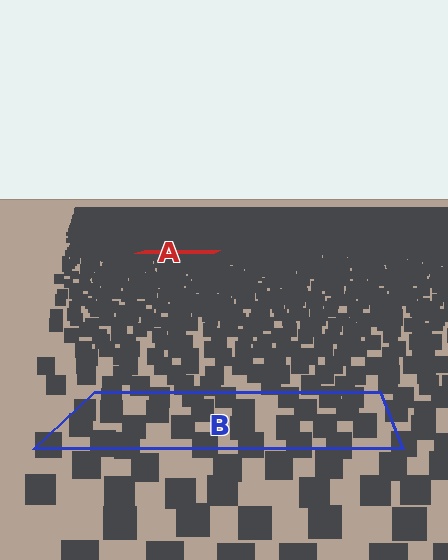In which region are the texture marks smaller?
The texture marks are smaller in region A, because it is farther away.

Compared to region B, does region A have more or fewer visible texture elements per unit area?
Region A has more texture elements per unit area — they are packed more densely because it is farther away.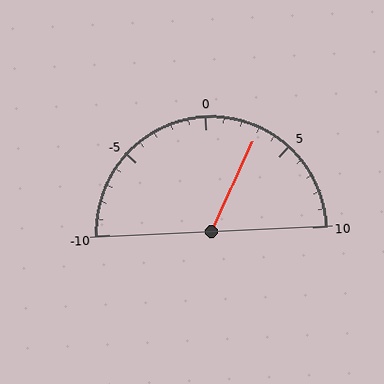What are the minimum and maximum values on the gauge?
The gauge ranges from -10 to 10.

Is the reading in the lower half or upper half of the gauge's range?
The reading is in the upper half of the range (-10 to 10).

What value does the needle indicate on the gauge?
The needle indicates approximately 3.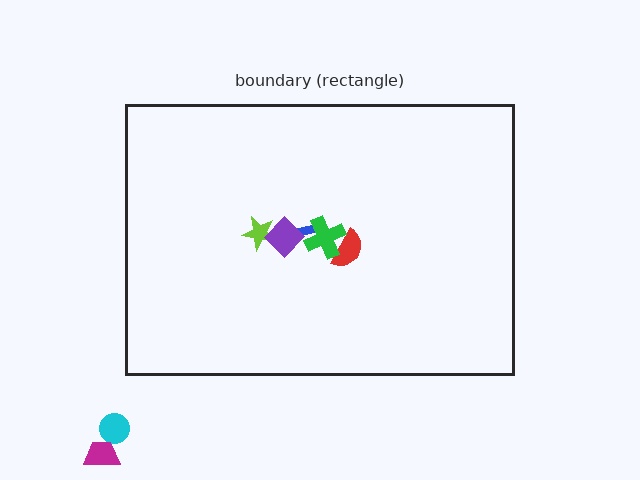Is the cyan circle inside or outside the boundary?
Outside.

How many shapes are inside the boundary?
5 inside, 2 outside.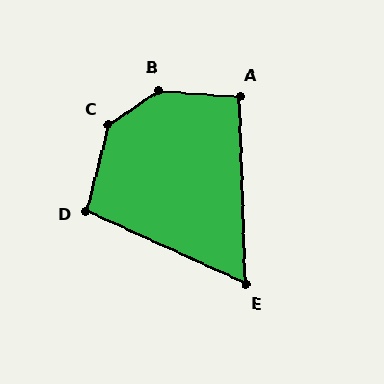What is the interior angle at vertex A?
Approximately 96 degrees (obtuse).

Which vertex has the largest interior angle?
B, at approximately 141 degrees.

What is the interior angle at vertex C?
Approximately 139 degrees (obtuse).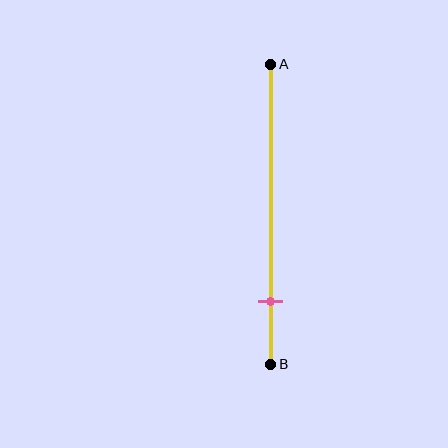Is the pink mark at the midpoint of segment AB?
No, the mark is at about 80% from A, not at the 50% midpoint.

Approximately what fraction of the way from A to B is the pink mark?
The pink mark is approximately 80% of the way from A to B.